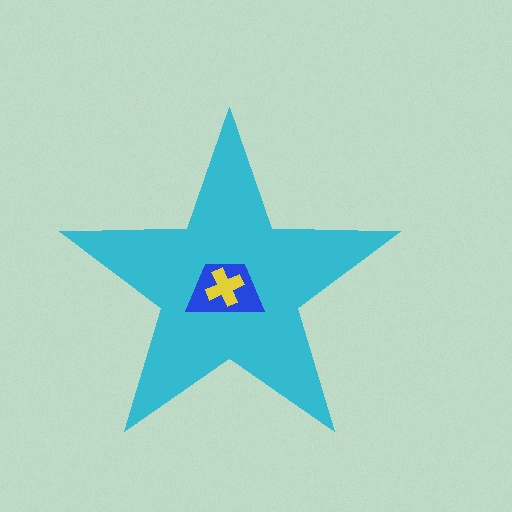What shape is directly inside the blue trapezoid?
The yellow cross.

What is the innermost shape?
The yellow cross.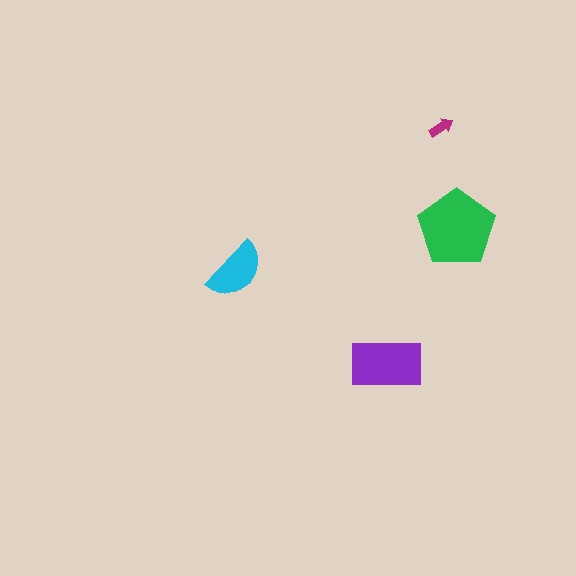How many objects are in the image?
There are 4 objects in the image.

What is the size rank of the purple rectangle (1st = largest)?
2nd.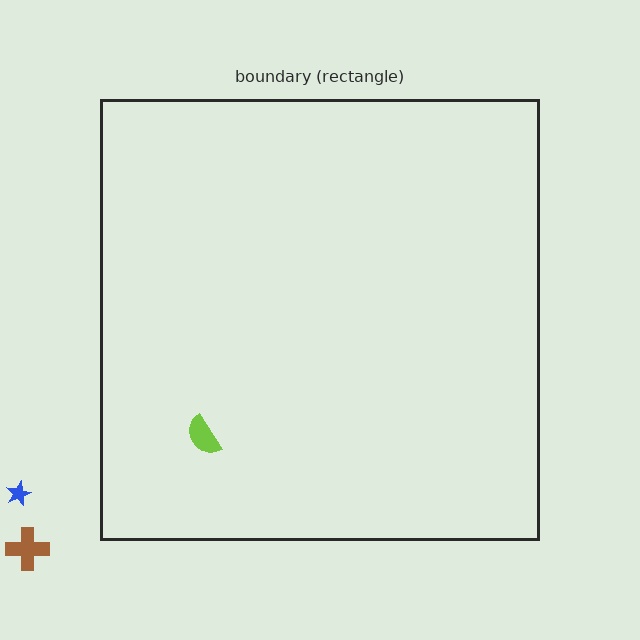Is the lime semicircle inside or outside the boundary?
Inside.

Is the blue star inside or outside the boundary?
Outside.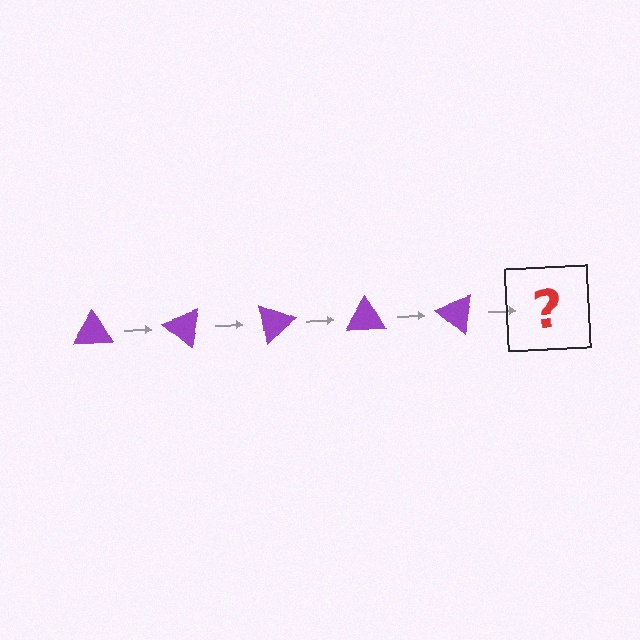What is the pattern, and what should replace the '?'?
The pattern is that the triangle rotates 40 degrees each step. The '?' should be a purple triangle rotated 200 degrees.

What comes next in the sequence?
The next element should be a purple triangle rotated 200 degrees.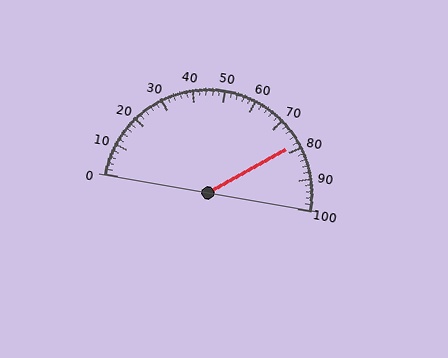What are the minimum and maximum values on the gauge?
The gauge ranges from 0 to 100.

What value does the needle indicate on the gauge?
The needle indicates approximately 78.